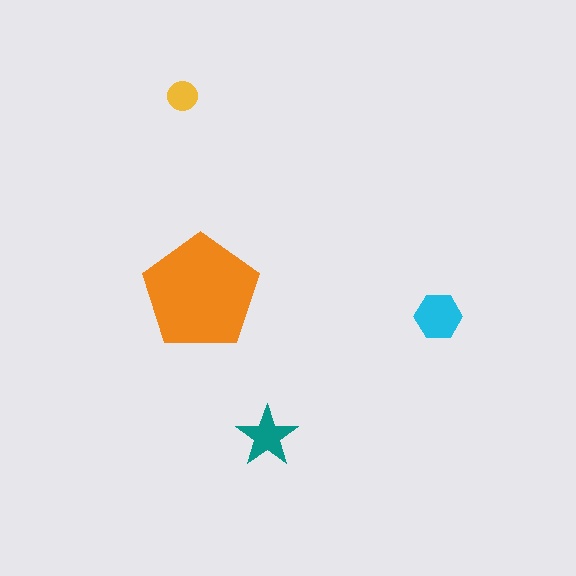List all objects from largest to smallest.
The orange pentagon, the cyan hexagon, the teal star, the yellow circle.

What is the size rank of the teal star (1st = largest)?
3rd.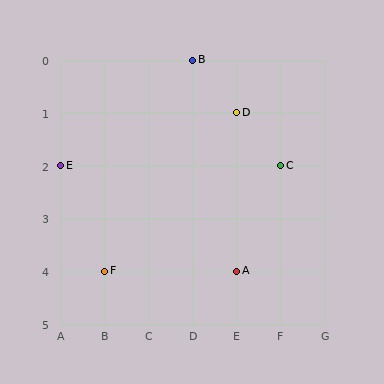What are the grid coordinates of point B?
Point B is at grid coordinates (D, 0).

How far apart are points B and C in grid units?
Points B and C are 2 columns and 2 rows apart (about 2.8 grid units diagonally).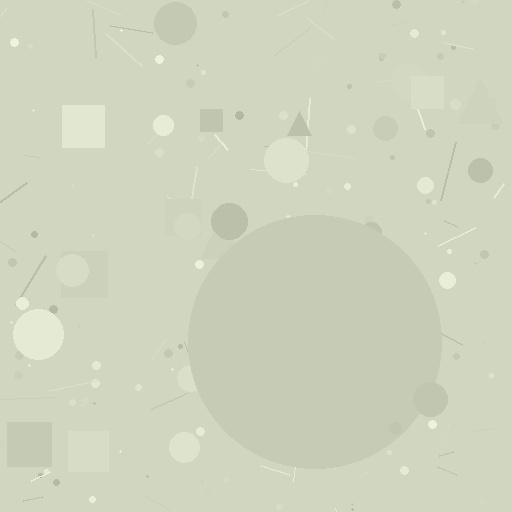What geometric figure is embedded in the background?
A circle is embedded in the background.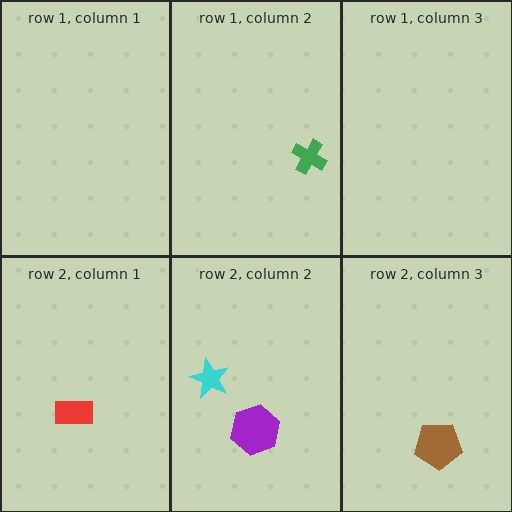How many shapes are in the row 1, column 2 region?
1.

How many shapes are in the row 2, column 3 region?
1.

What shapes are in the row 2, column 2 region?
The purple hexagon, the cyan star.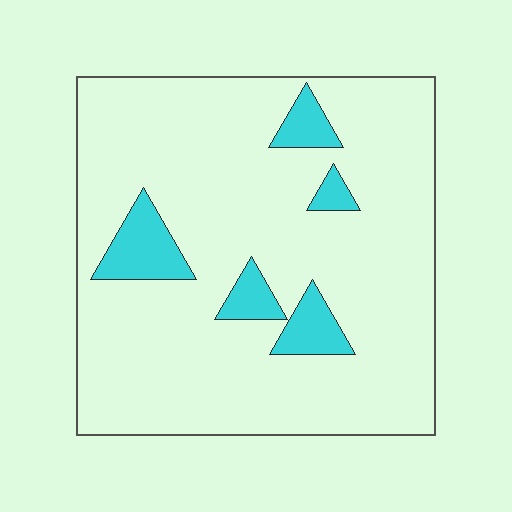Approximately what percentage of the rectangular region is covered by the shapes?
Approximately 10%.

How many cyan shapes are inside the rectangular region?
5.